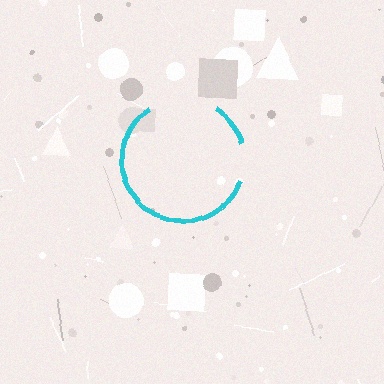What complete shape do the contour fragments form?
The contour fragments form a circle.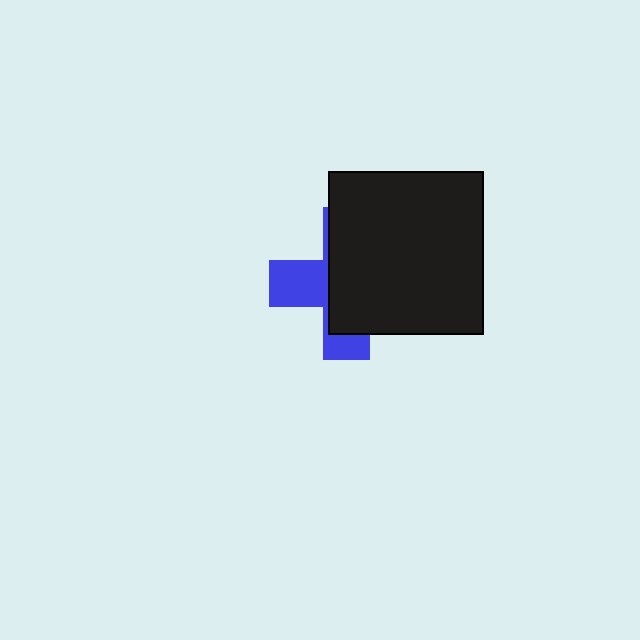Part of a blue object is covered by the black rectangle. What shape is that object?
It is a cross.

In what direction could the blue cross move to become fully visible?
The blue cross could move left. That would shift it out from behind the black rectangle entirely.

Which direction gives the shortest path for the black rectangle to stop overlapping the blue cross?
Moving right gives the shortest separation.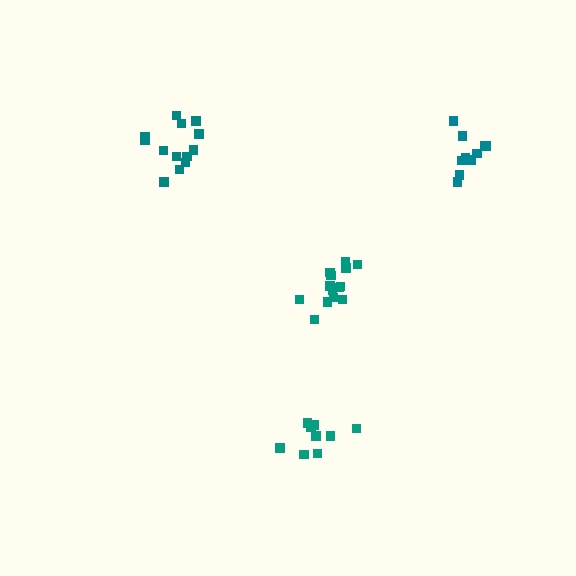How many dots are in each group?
Group 1: 13 dots, Group 2: 9 dots, Group 3: 14 dots, Group 4: 11 dots (47 total).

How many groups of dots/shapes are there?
There are 4 groups.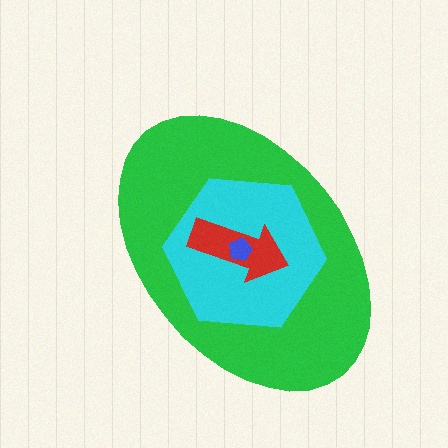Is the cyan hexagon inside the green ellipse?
Yes.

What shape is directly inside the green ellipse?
The cyan hexagon.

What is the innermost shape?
The blue pentagon.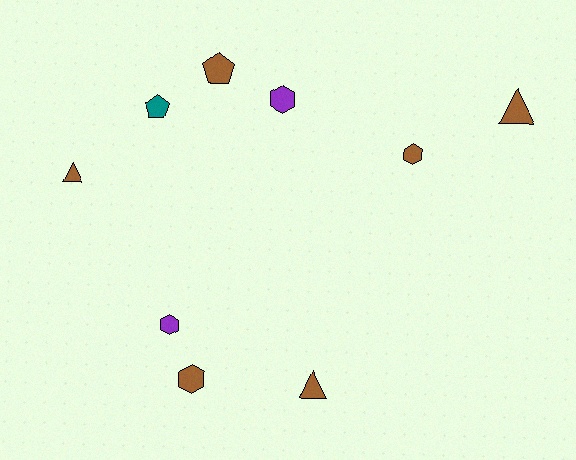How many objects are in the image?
There are 9 objects.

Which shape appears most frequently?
Hexagon, with 4 objects.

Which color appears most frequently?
Brown, with 6 objects.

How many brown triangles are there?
There are 3 brown triangles.